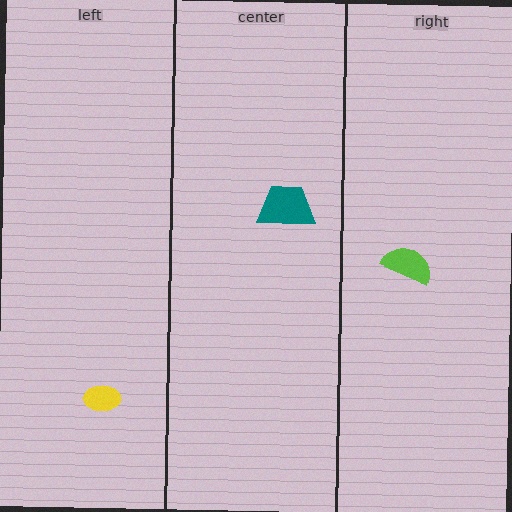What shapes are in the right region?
The lime semicircle.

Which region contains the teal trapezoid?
The center region.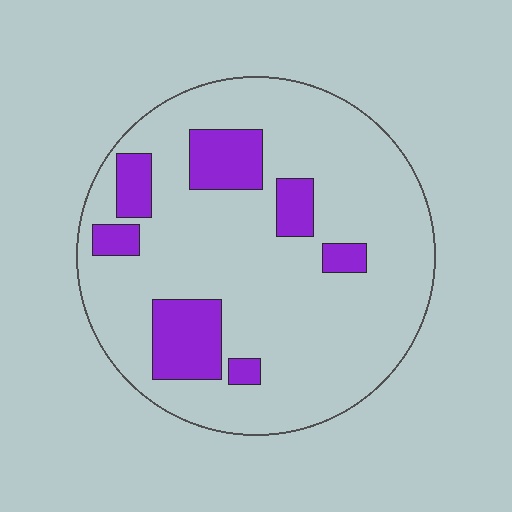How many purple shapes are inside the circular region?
7.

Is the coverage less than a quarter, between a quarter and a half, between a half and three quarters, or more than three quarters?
Less than a quarter.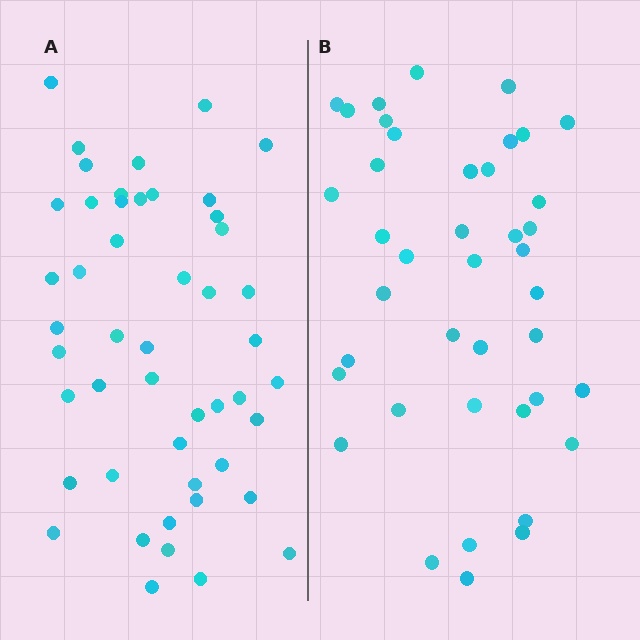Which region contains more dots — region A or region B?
Region A (the left region) has more dots.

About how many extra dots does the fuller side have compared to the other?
Region A has roughly 8 or so more dots than region B.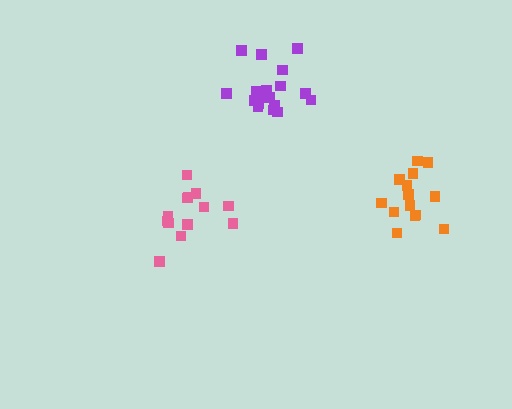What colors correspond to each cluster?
The clusters are colored: orange, pink, purple.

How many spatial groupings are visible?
There are 3 spatial groupings.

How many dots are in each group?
Group 1: 14 dots, Group 2: 13 dots, Group 3: 19 dots (46 total).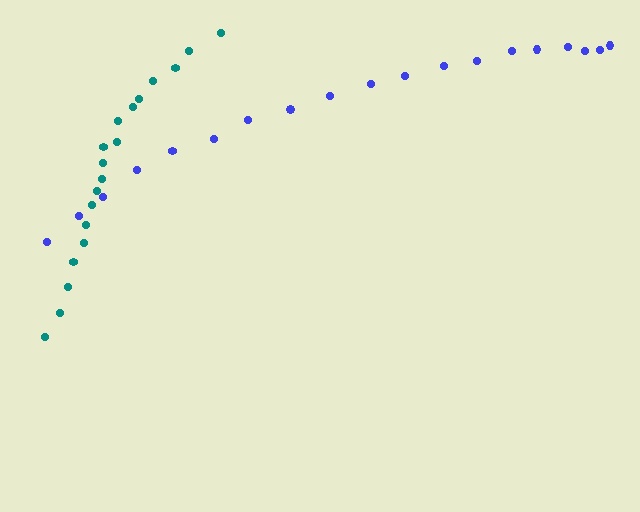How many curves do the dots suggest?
There are 2 distinct paths.